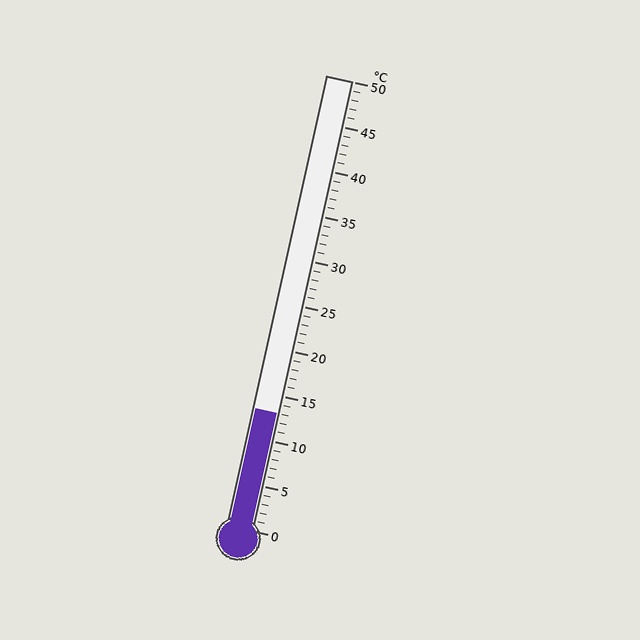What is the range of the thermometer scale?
The thermometer scale ranges from 0°C to 50°C.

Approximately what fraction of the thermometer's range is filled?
The thermometer is filled to approximately 25% of its range.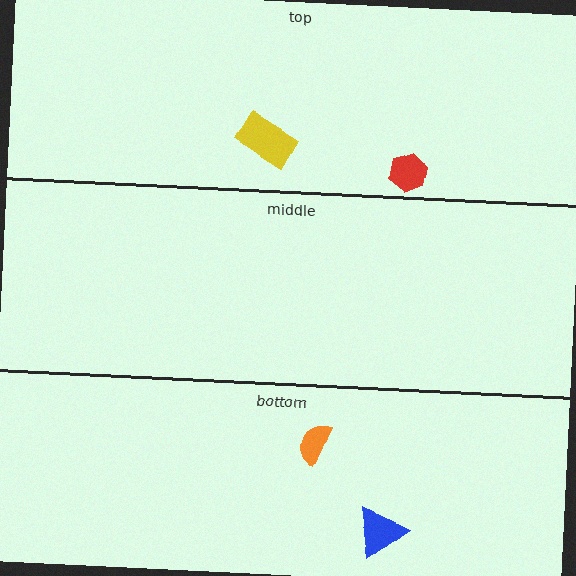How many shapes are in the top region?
2.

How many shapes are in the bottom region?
2.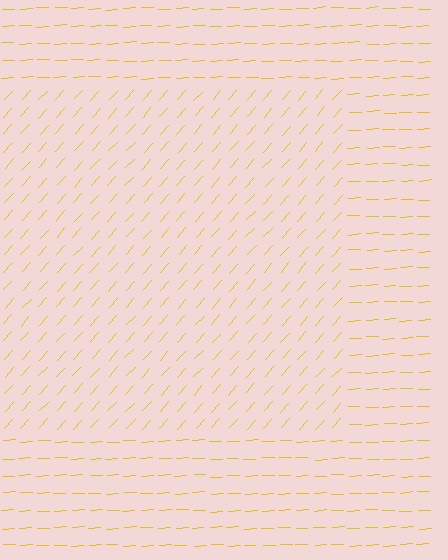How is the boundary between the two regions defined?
The boundary is defined purely by a change in line orientation (approximately 45 degrees difference). All lines are the same color and thickness.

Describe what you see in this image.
The image is filled with small yellow line segments. A rectangle region in the image has lines oriented differently from the surrounding lines, creating a visible texture boundary.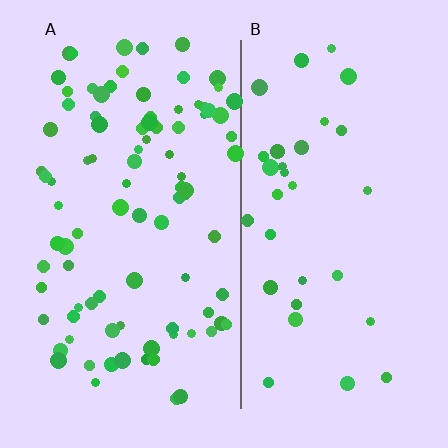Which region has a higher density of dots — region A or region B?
A (the left).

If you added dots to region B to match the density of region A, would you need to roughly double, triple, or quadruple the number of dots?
Approximately triple.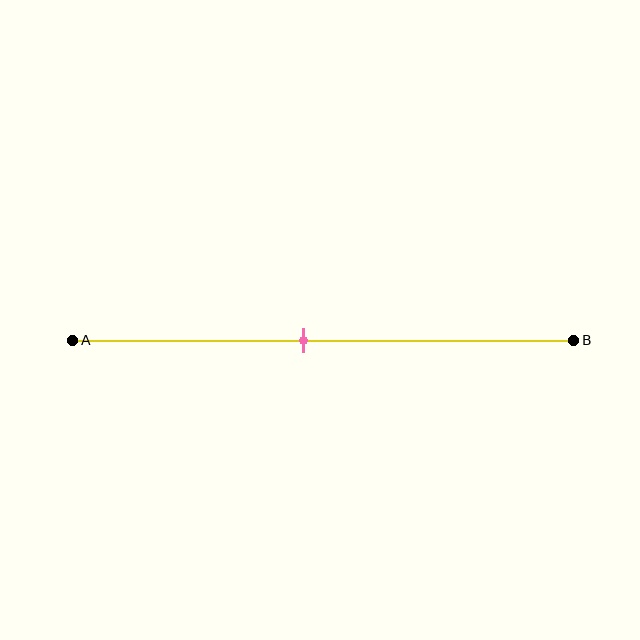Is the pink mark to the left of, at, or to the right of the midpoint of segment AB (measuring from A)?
The pink mark is to the left of the midpoint of segment AB.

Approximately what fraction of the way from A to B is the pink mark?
The pink mark is approximately 45% of the way from A to B.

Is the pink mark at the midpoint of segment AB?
No, the mark is at about 45% from A, not at the 50% midpoint.